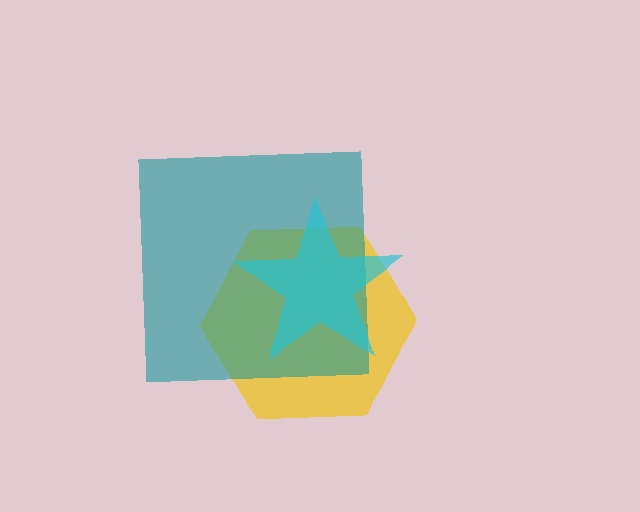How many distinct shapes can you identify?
There are 3 distinct shapes: a yellow hexagon, a teal square, a cyan star.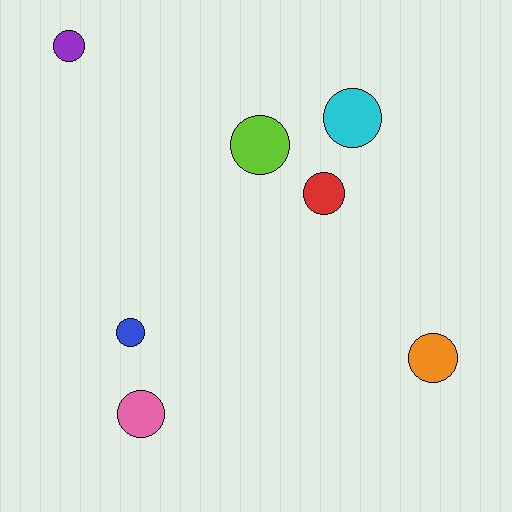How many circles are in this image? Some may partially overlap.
There are 7 circles.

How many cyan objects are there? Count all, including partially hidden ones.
There is 1 cyan object.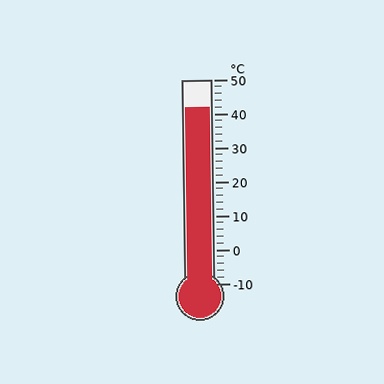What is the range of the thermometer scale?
The thermometer scale ranges from -10°C to 50°C.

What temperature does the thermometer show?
The thermometer shows approximately 42°C.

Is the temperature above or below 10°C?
The temperature is above 10°C.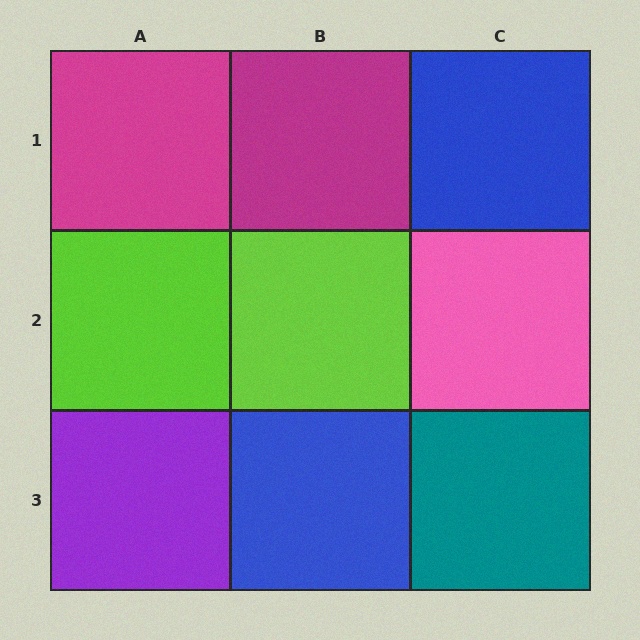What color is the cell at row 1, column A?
Magenta.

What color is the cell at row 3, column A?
Purple.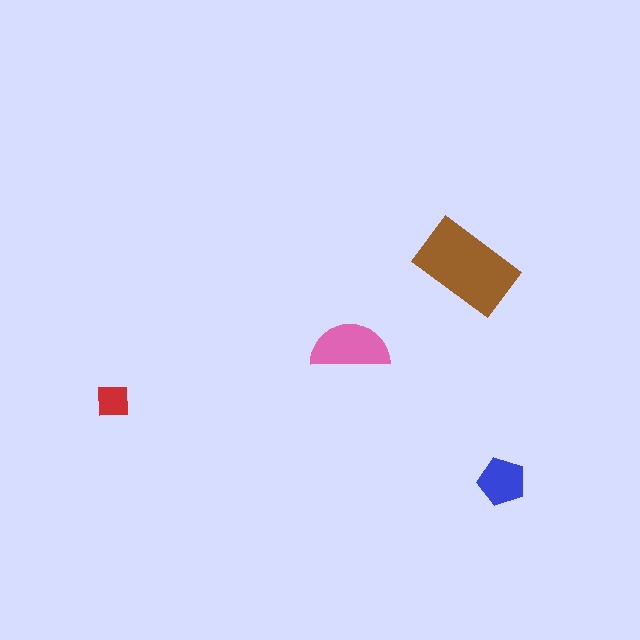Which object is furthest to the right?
The blue pentagon is rightmost.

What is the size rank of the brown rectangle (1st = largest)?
1st.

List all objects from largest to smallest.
The brown rectangle, the pink semicircle, the blue pentagon, the red square.